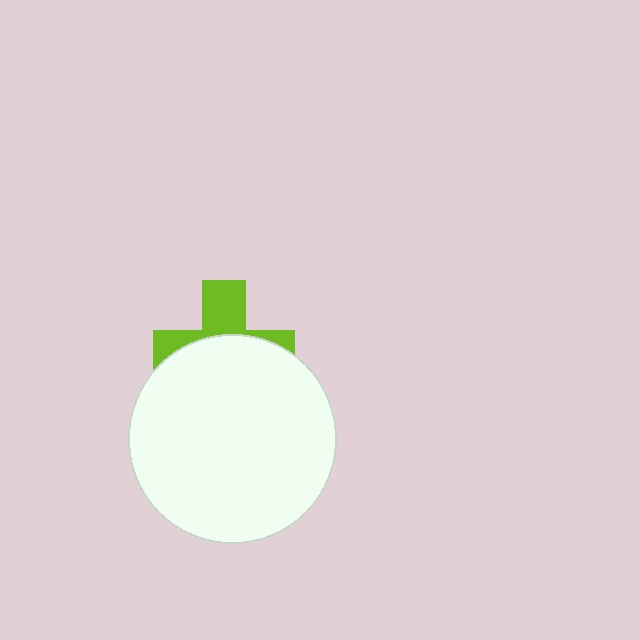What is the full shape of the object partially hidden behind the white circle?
The partially hidden object is a lime cross.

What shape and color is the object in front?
The object in front is a white circle.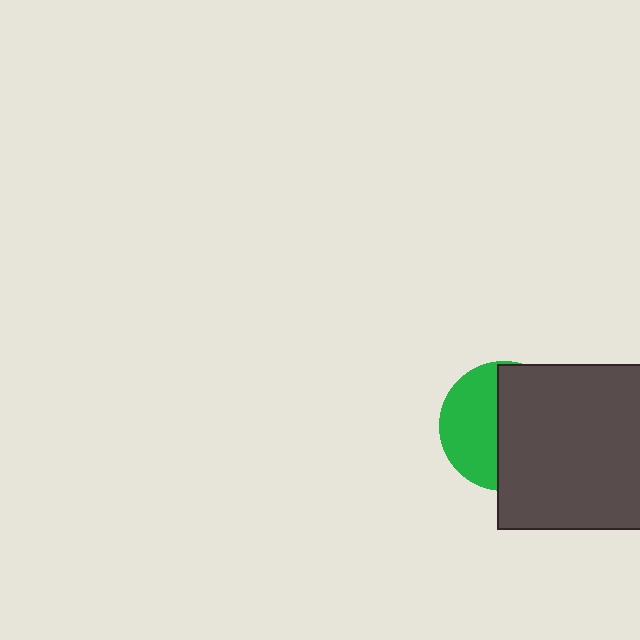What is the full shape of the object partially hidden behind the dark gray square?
The partially hidden object is a green circle.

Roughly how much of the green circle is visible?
A small part of it is visible (roughly 44%).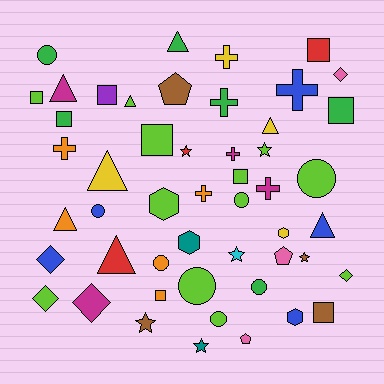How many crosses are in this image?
There are 7 crosses.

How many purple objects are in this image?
There is 1 purple object.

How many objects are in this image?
There are 50 objects.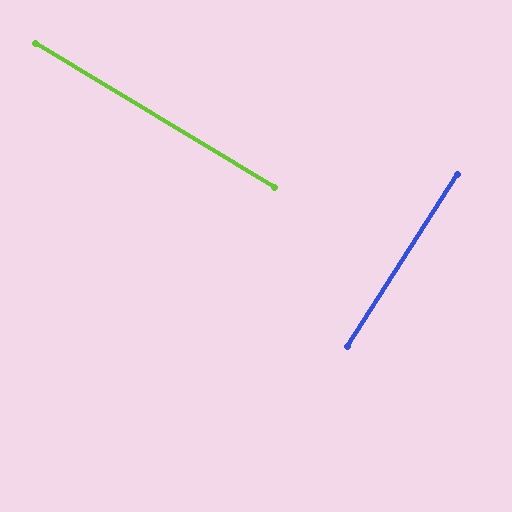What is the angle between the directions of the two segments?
Approximately 89 degrees.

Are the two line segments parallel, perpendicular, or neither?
Perpendicular — they meet at approximately 89°.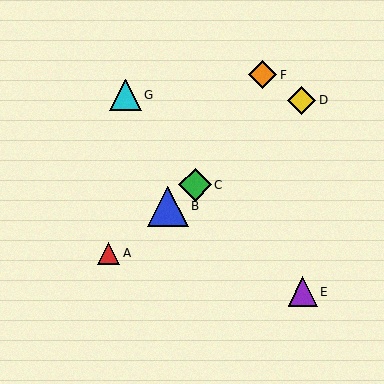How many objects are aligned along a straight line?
4 objects (A, B, C, D) are aligned along a straight line.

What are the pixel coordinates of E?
Object E is at (303, 292).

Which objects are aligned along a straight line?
Objects A, B, C, D are aligned along a straight line.